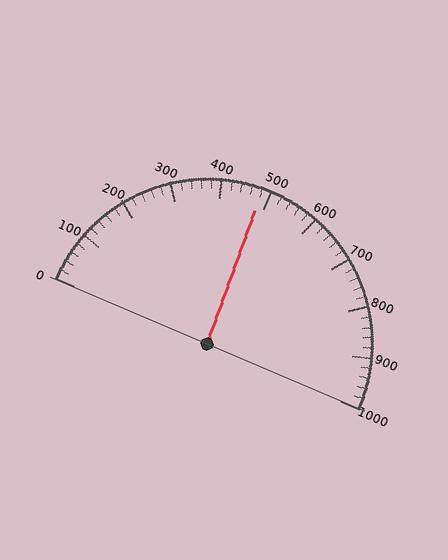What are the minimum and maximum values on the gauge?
The gauge ranges from 0 to 1000.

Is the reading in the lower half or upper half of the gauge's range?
The reading is in the lower half of the range (0 to 1000).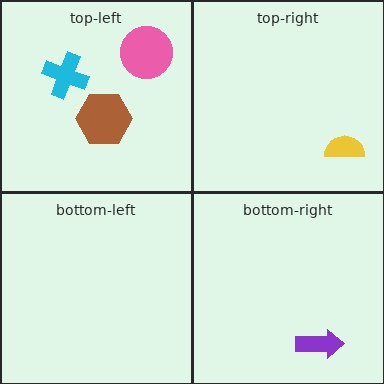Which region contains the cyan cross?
The top-left region.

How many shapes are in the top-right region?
1.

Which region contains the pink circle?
The top-left region.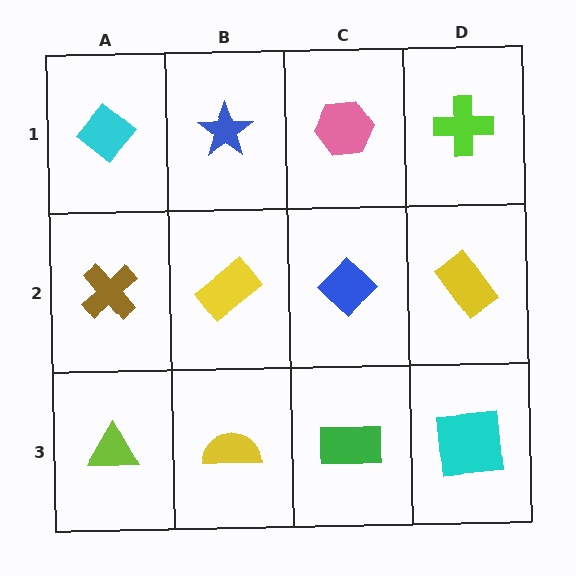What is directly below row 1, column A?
A brown cross.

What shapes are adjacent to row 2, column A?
A cyan diamond (row 1, column A), a lime triangle (row 3, column A), a yellow rectangle (row 2, column B).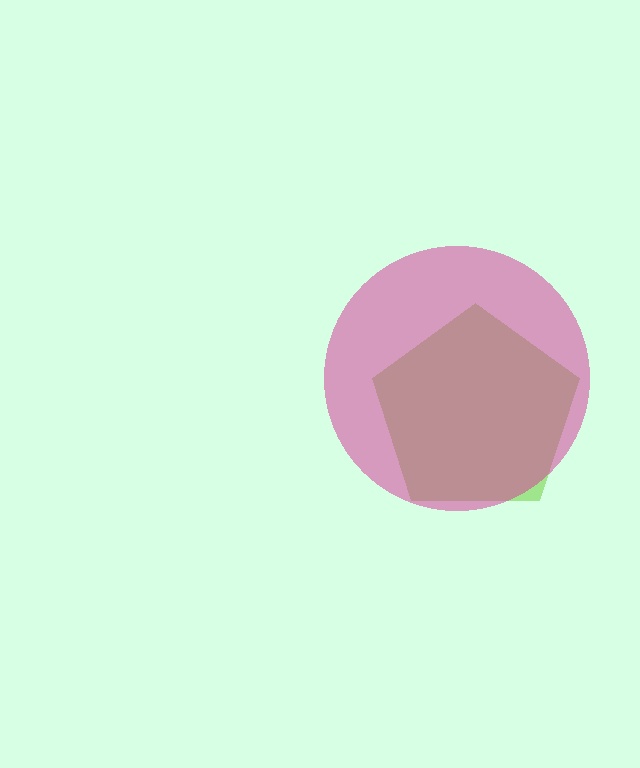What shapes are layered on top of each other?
The layered shapes are: a lime pentagon, a magenta circle.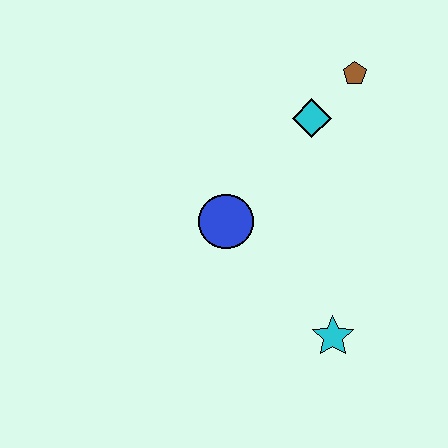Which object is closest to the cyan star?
The blue circle is closest to the cyan star.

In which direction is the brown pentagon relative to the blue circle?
The brown pentagon is above the blue circle.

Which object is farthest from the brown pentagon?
The cyan star is farthest from the brown pentagon.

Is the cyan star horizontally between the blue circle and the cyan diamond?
No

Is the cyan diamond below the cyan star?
No